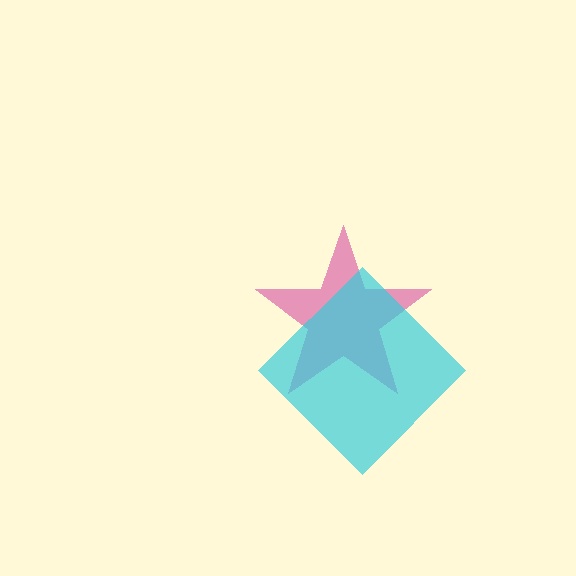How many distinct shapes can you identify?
There are 2 distinct shapes: a magenta star, a cyan diamond.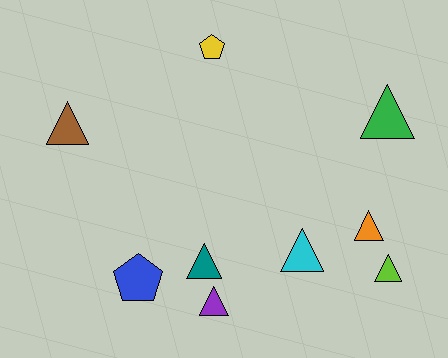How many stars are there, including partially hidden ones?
There are no stars.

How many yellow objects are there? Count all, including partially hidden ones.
There is 1 yellow object.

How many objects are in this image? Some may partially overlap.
There are 9 objects.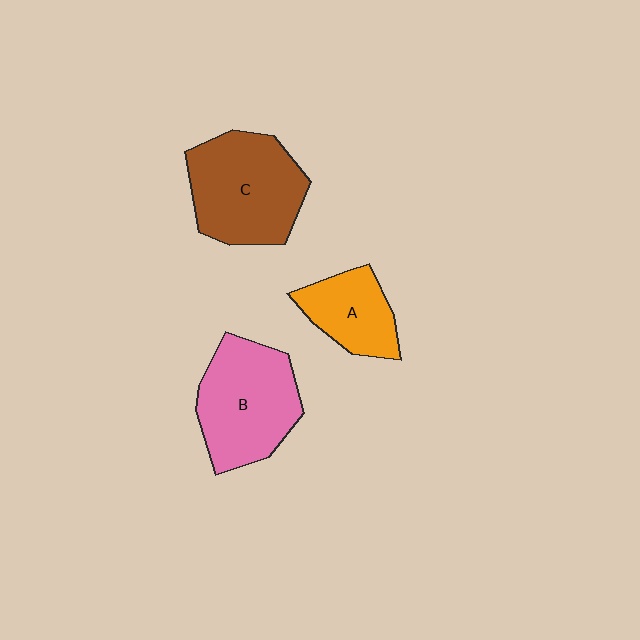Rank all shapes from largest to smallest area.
From largest to smallest: C (brown), B (pink), A (orange).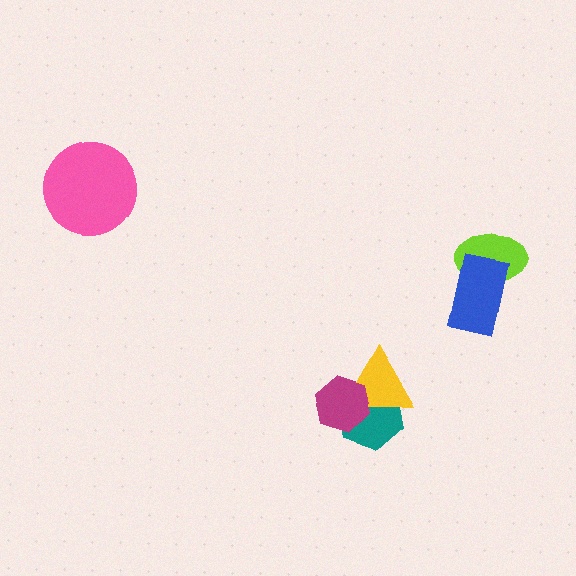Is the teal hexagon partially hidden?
Yes, it is partially covered by another shape.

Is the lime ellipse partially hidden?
Yes, it is partially covered by another shape.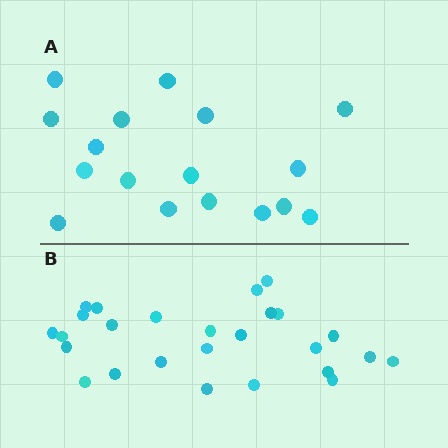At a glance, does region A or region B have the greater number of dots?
Region B (the bottom region) has more dots.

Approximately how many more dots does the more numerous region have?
Region B has roughly 8 or so more dots than region A.